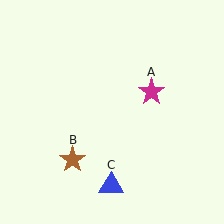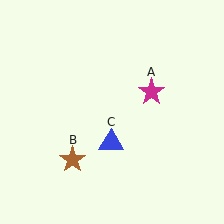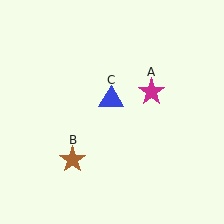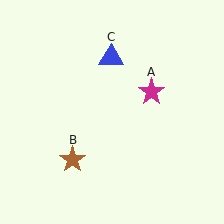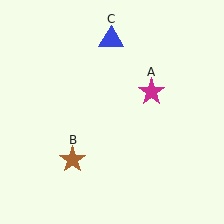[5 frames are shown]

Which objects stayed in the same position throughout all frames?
Magenta star (object A) and brown star (object B) remained stationary.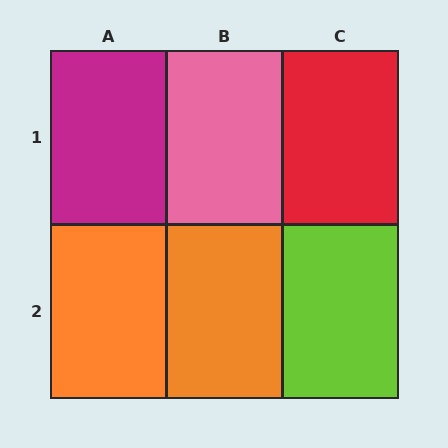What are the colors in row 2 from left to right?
Orange, orange, lime.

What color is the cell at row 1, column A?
Magenta.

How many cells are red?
1 cell is red.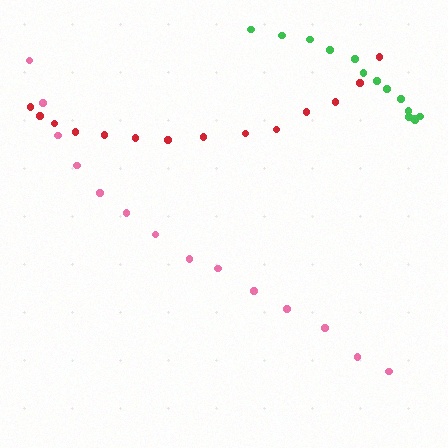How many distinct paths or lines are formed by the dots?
There are 3 distinct paths.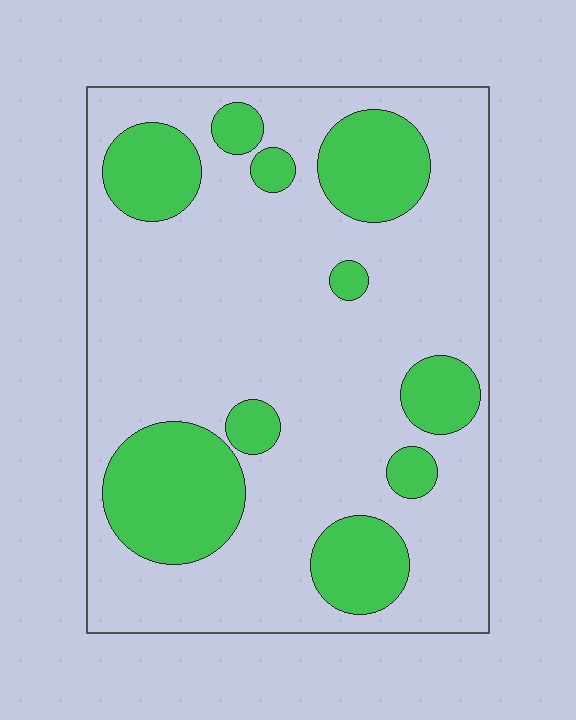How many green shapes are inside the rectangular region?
10.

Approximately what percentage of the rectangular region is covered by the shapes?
Approximately 25%.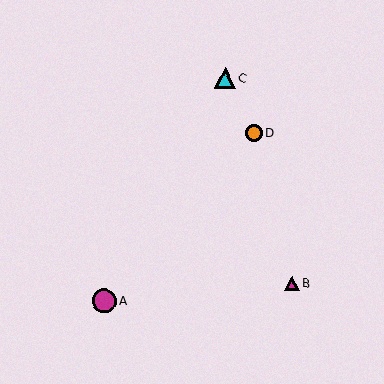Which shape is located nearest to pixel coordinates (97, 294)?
The magenta circle (labeled A) at (104, 301) is nearest to that location.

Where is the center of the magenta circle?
The center of the magenta circle is at (104, 301).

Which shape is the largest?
The magenta circle (labeled A) is the largest.